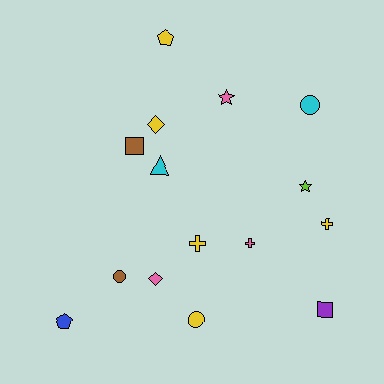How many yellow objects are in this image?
There are 5 yellow objects.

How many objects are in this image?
There are 15 objects.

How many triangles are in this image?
There is 1 triangle.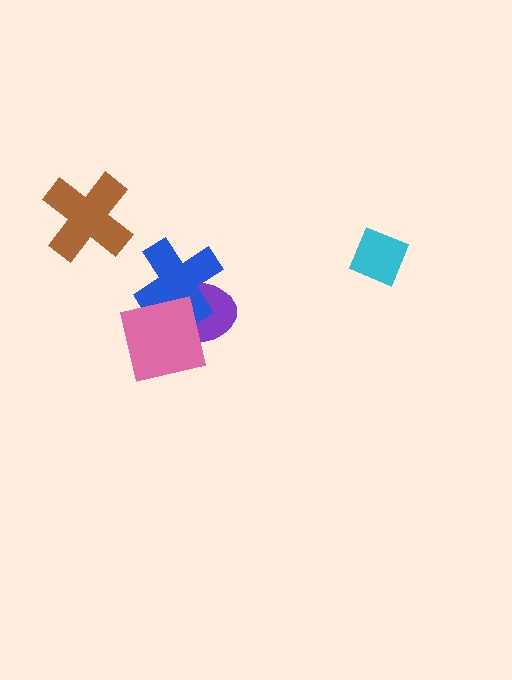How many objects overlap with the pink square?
2 objects overlap with the pink square.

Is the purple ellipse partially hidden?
Yes, it is partially covered by another shape.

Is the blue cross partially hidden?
Yes, it is partially covered by another shape.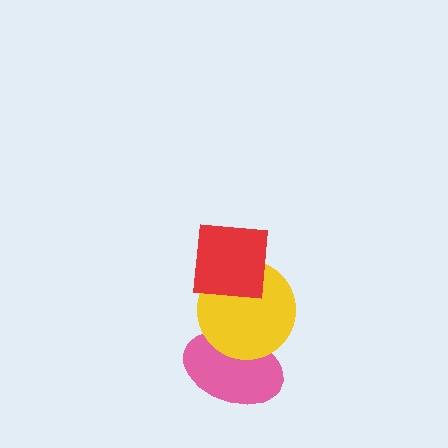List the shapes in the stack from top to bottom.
From top to bottom: the red square, the yellow circle, the pink ellipse.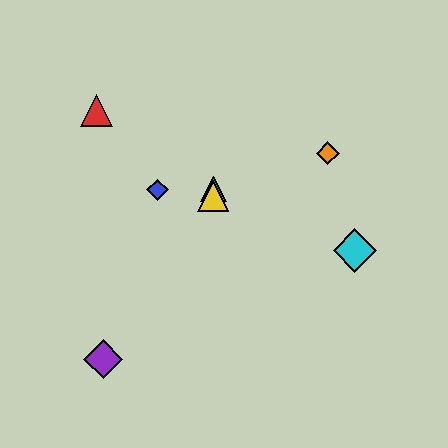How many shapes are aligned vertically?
2 shapes (the green triangle, the yellow triangle) are aligned vertically.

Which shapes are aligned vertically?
The green triangle, the yellow triangle are aligned vertically.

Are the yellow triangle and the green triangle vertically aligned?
Yes, both are at x≈213.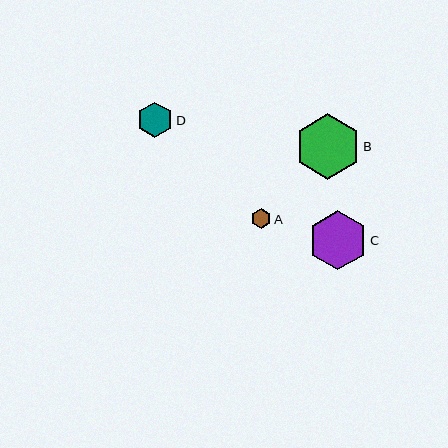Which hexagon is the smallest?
Hexagon A is the smallest with a size of approximately 20 pixels.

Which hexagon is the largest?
Hexagon B is the largest with a size of approximately 65 pixels.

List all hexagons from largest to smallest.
From largest to smallest: B, C, D, A.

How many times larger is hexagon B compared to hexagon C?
Hexagon B is approximately 1.1 times the size of hexagon C.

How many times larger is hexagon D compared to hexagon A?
Hexagon D is approximately 1.8 times the size of hexagon A.